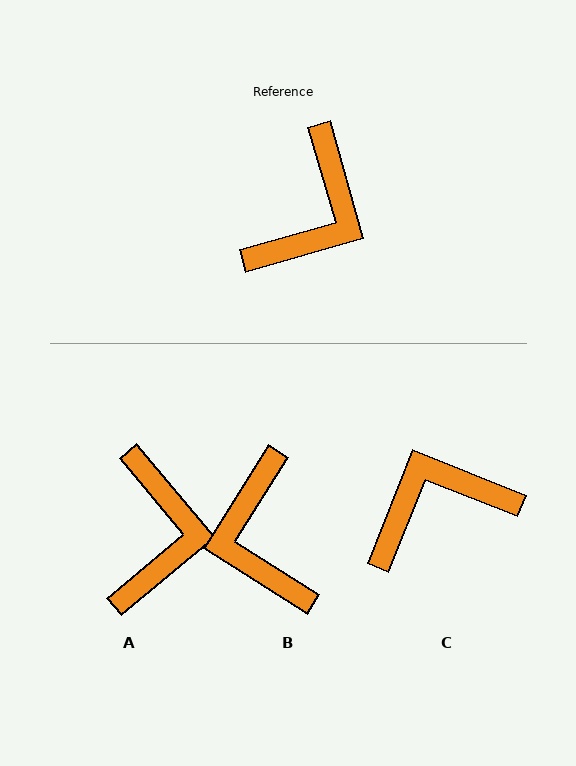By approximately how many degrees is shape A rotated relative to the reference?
Approximately 24 degrees counter-clockwise.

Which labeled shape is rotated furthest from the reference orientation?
C, about 142 degrees away.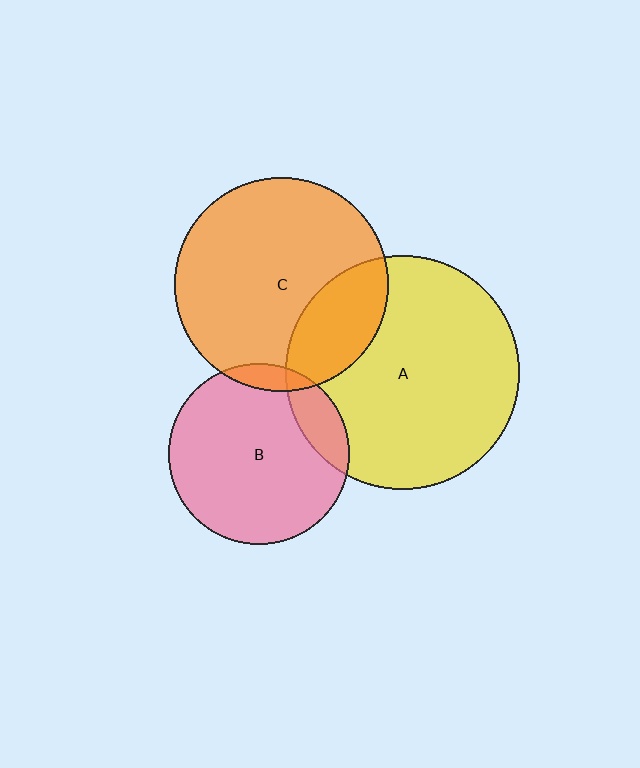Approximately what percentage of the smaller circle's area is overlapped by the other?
Approximately 5%.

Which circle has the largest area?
Circle A (yellow).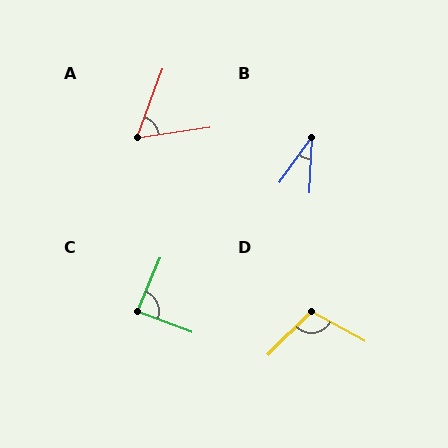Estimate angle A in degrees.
Approximately 61 degrees.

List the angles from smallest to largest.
B (33°), A (61°), C (88°), D (106°).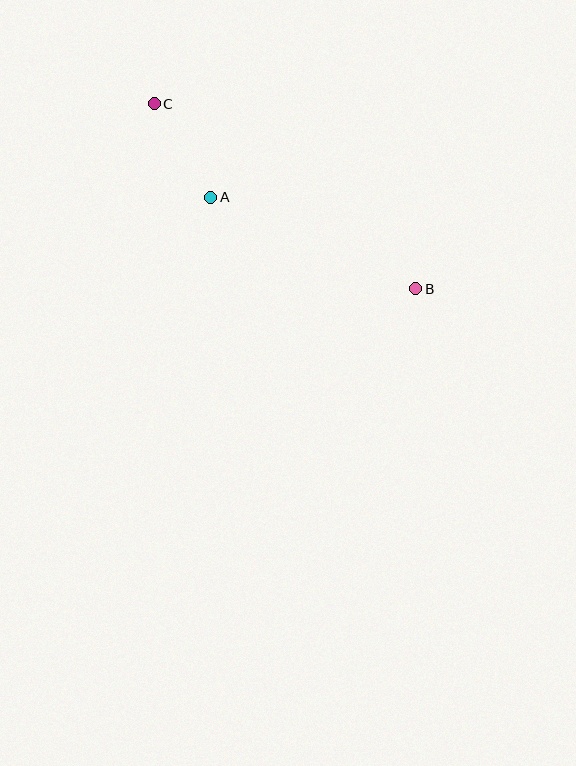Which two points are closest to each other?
Points A and C are closest to each other.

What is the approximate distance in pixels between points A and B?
The distance between A and B is approximately 225 pixels.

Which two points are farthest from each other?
Points B and C are farthest from each other.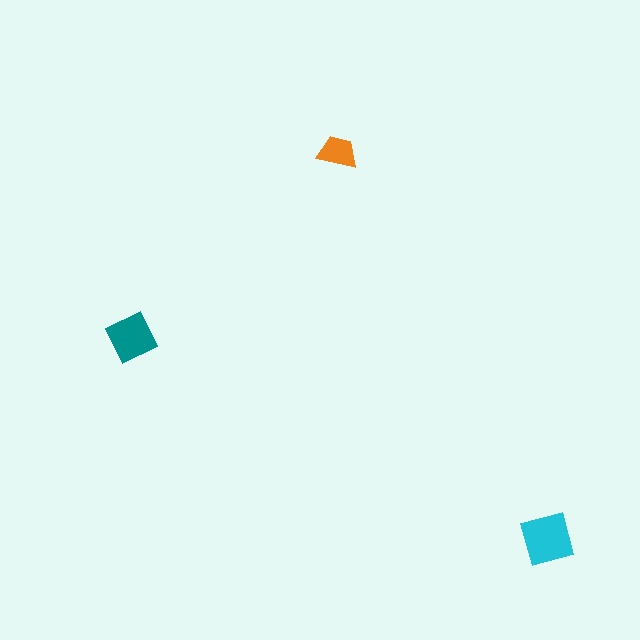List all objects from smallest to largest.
The orange trapezoid, the teal diamond, the cyan square.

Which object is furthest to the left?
The teal diamond is leftmost.